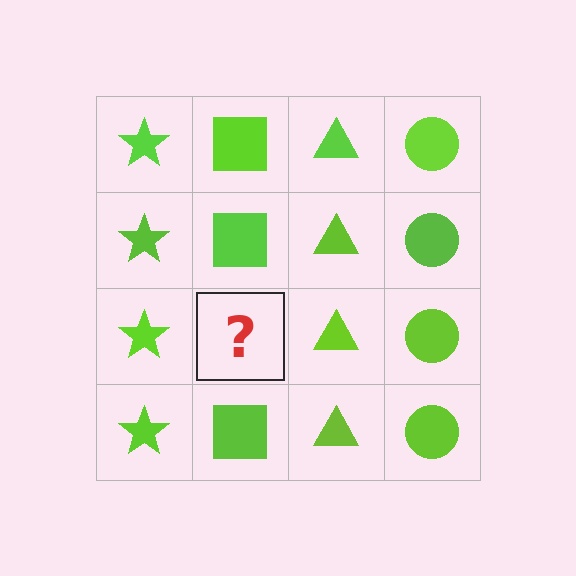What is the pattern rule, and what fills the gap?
The rule is that each column has a consistent shape. The gap should be filled with a lime square.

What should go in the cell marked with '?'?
The missing cell should contain a lime square.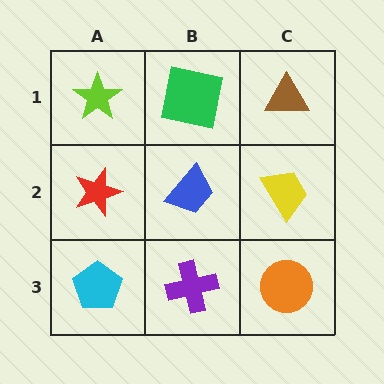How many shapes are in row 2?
3 shapes.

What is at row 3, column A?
A cyan pentagon.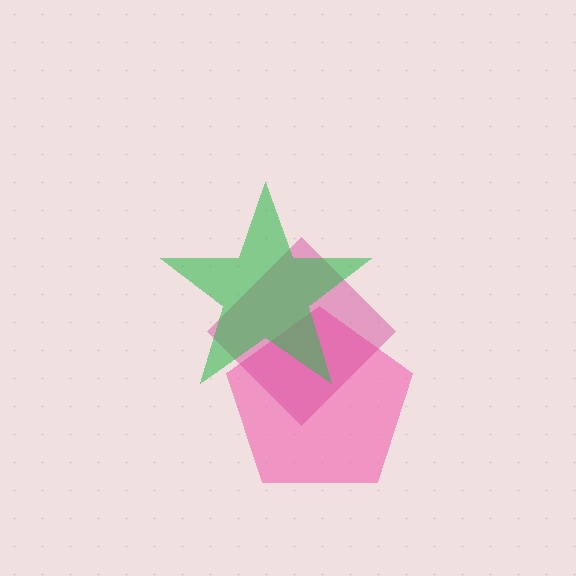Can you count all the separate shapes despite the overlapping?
Yes, there are 3 separate shapes.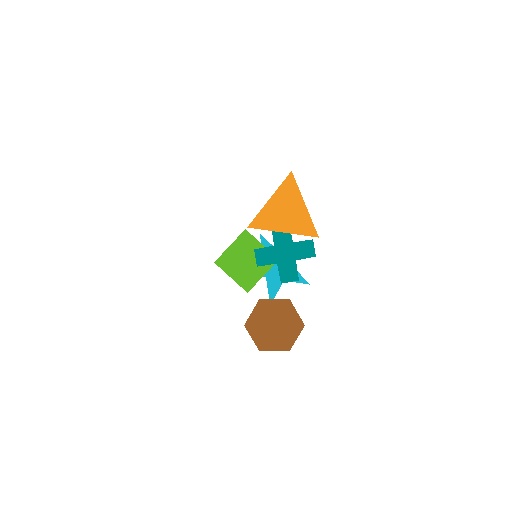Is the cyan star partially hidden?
Yes, it is partially covered by another shape.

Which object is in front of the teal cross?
The orange triangle is in front of the teal cross.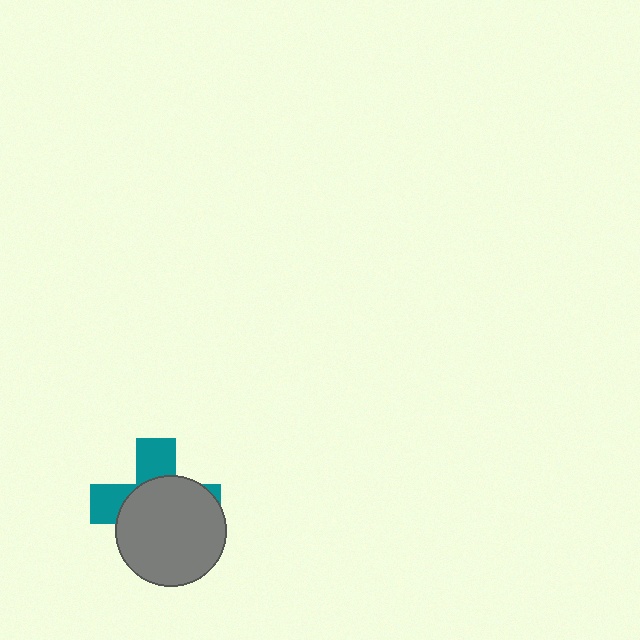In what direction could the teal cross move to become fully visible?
The teal cross could move toward the upper-left. That would shift it out from behind the gray circle entirely.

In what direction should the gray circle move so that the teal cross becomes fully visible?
The gray circle should move toward the lower-right. That is the shortest direction to clear the overlap and leave the teal cross fully visible.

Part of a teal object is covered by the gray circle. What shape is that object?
It is a cross.